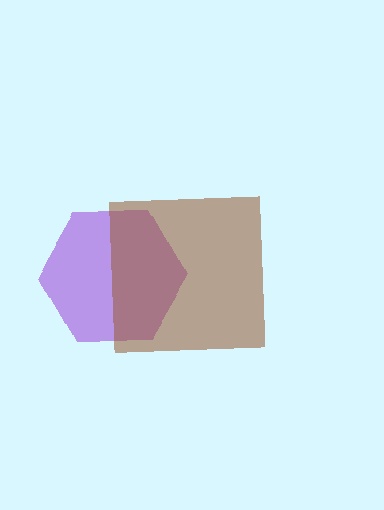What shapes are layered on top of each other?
The layered shapes are: a purple hexagon, a brown square.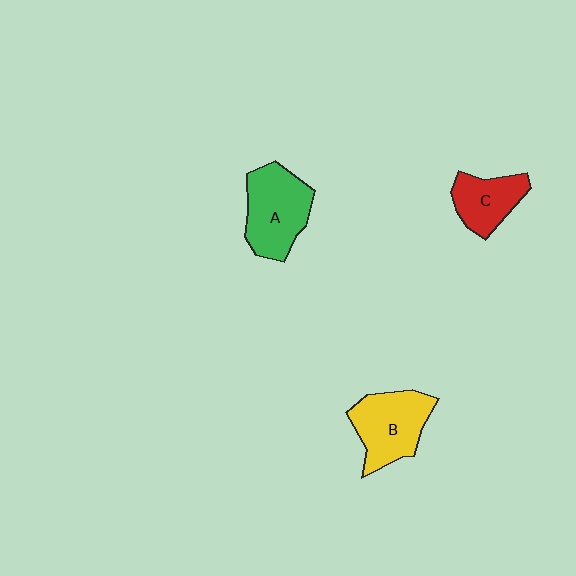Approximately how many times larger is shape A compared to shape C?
Approximately 1.5 times.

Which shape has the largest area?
Shape A (green).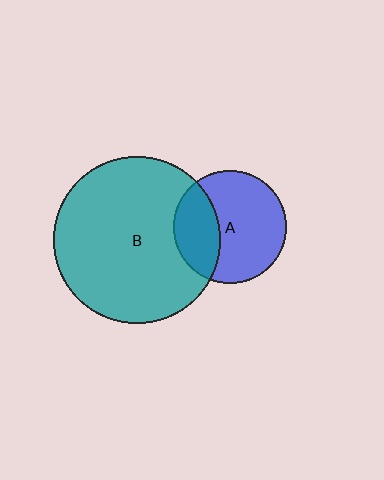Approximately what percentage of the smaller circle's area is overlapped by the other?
Approximately 30%.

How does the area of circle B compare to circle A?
Approximately 2.2 times.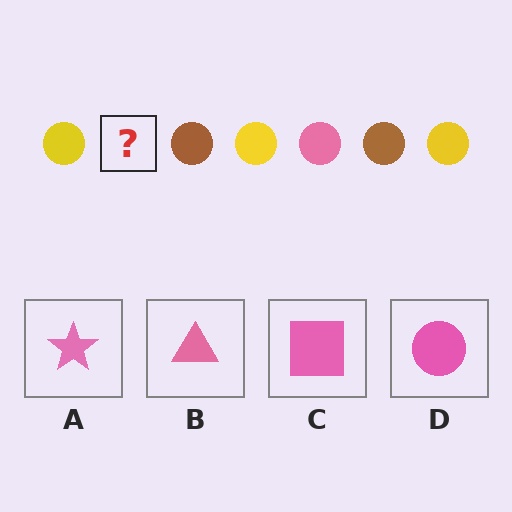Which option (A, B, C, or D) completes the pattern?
D.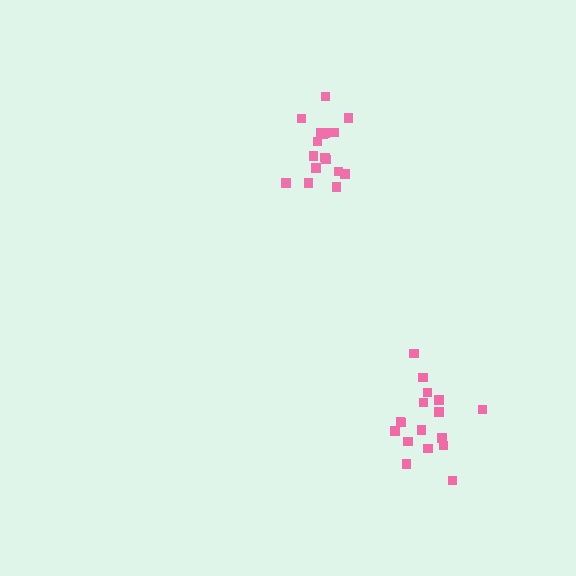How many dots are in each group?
Group 1: 19 dots, Group 2: 17 dots (36 total).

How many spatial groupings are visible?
There are 2 spatial groupings.